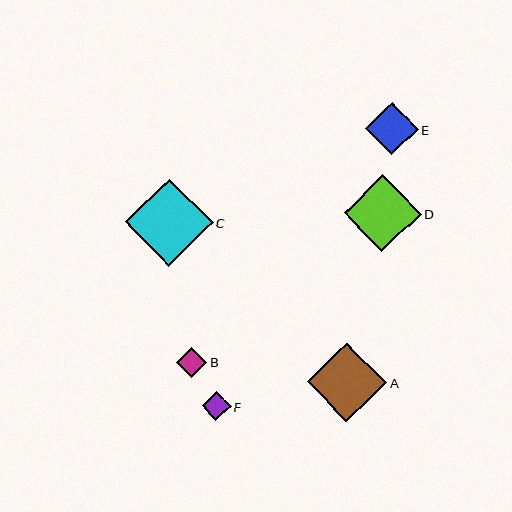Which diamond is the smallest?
Diamond F is the smallest with a size of approximately 29 pixels.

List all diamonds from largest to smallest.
From largest to smallest: C, A, D, E, B, F.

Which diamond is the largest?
Diamond C is the largest with a size of approximately 88 pixels.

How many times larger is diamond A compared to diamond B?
Diamond A is approximately 2.6 times the size of diamond B.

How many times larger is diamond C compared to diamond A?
Diamond C is approximately 1.1 times the size of diamond A.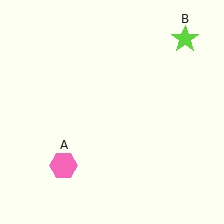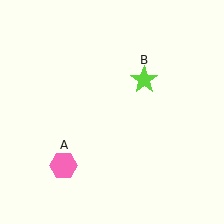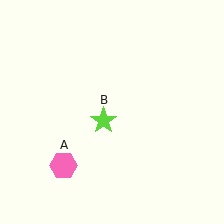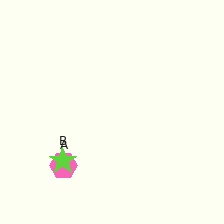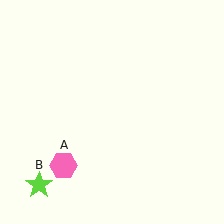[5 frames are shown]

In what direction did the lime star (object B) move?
The lime star (object B) moved down and to the left.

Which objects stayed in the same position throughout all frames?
Pink hexagon (object A) remained stationary.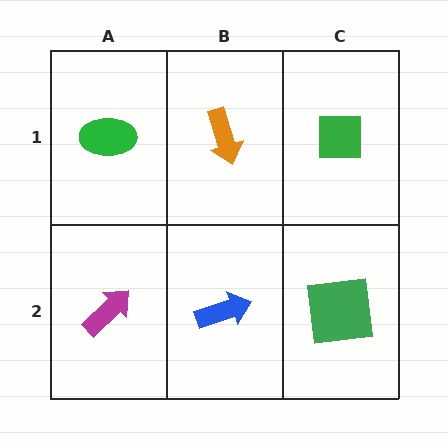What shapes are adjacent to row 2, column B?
An orange arrow (row 1, column B), a magenta arrow (row 2, column A), a green square (row 2, column C).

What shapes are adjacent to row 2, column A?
A green ellipse (row 1, column A), a blue arrow (row 2, column B).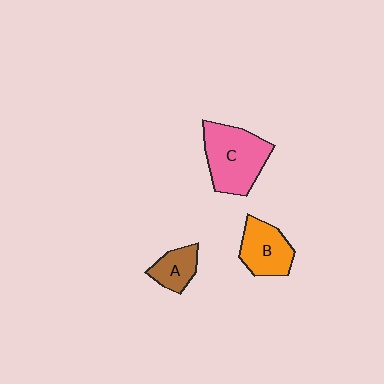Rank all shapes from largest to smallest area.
From largest to smallest: C (pink), B (orange), A (brown).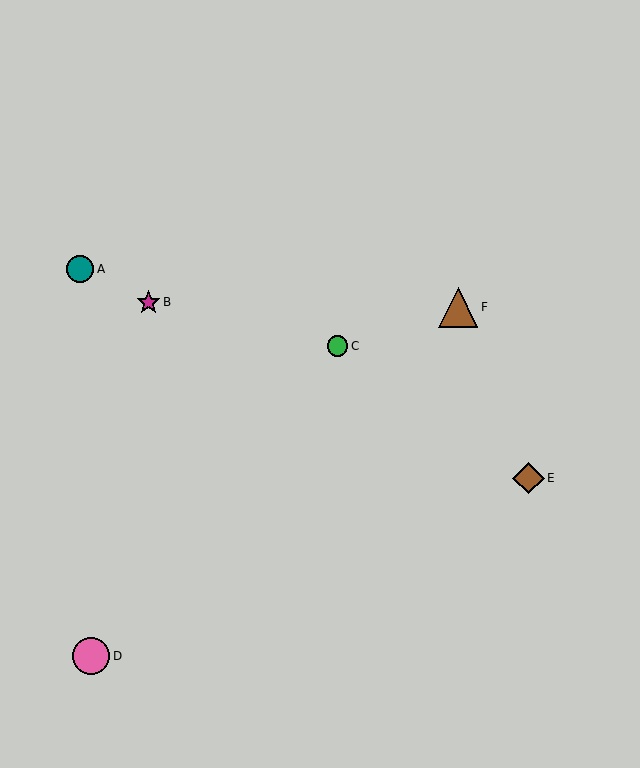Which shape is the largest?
The brown triangle (labeled F) is the largest.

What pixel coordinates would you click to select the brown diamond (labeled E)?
Click at (529, 478) to select the brown diamond E.